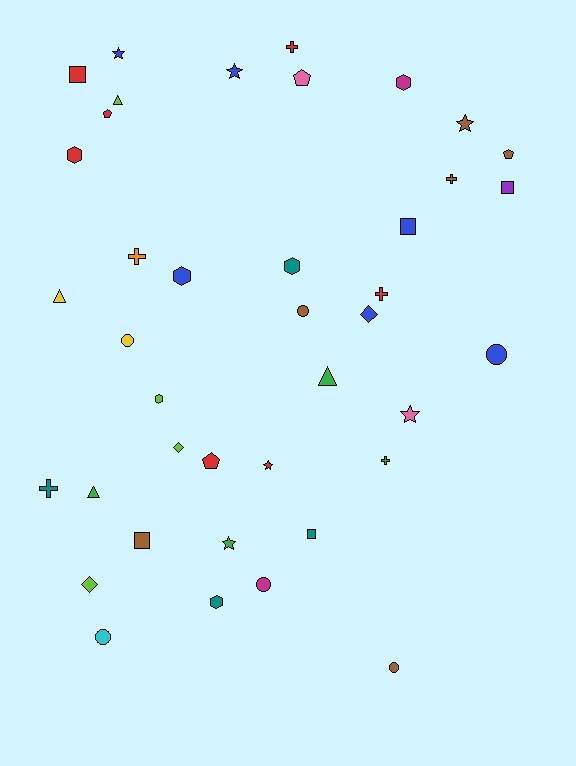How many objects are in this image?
There are 40 objects.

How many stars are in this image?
There are 6 stars.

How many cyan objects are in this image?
There is 1 cyan object.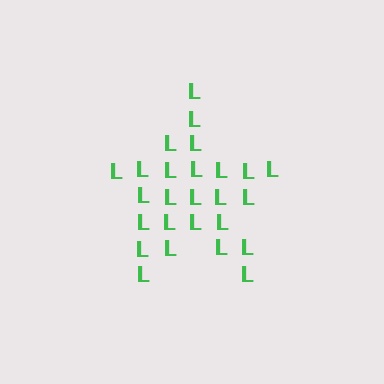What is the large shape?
The large shape is a star.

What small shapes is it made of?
It is made of small letter L's.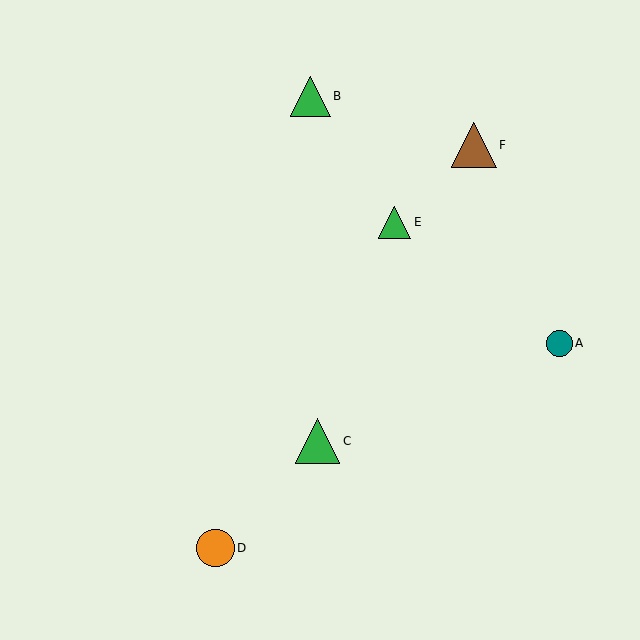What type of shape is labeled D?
Shape D is an orange circle.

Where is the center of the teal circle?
The center of the teal circle is at (559, 344).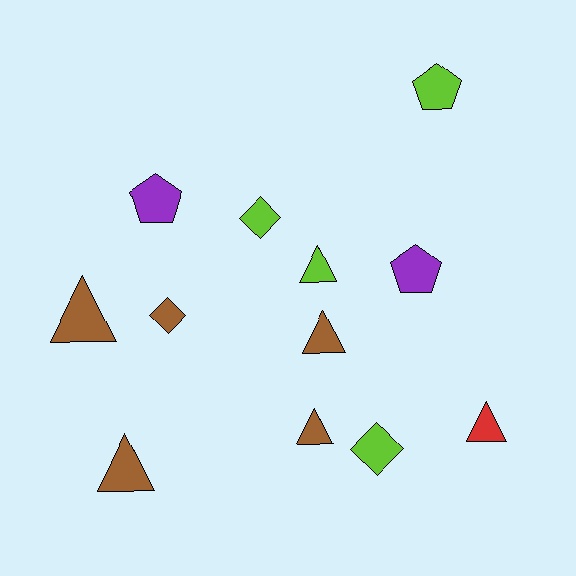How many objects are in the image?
There are 12 objects.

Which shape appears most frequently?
Triangle, with 6 objects.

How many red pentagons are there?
There are no red pentagons.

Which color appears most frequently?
Brown, with 5 objects.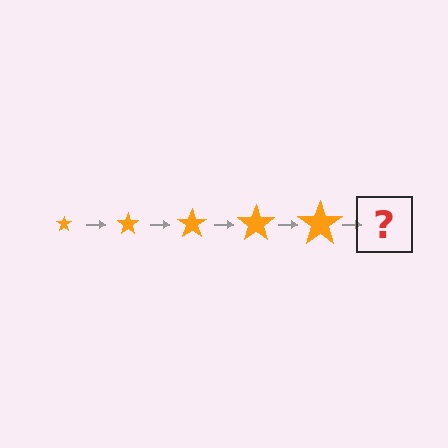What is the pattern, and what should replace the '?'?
The pattern is that the star gets progressively larger each step. The '?' should be an orange star, larger than the previous one.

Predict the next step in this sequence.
The next step is an orange star, larger than the previous one.